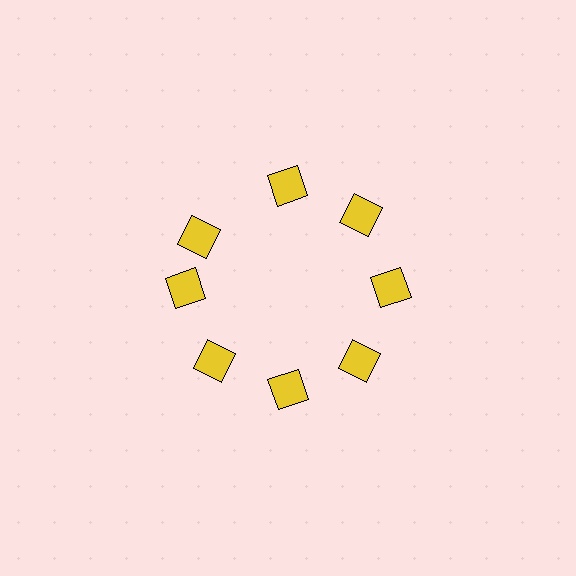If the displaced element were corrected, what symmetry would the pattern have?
It would have 8-fold rotational symmetry — the pattern would map onto itself every 45 degrees.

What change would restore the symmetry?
The symmetry would be restored by rotating it back into even spacing with its neighbors so that all 8 squares sit at equal angles and equal distance from the center.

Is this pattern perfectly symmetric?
No. The 8 yellow squares are arranged in a ring, but one element near the 10 o'clock position is rotated out of alignment along the ring, breaking the 8-fold rotational symmetry.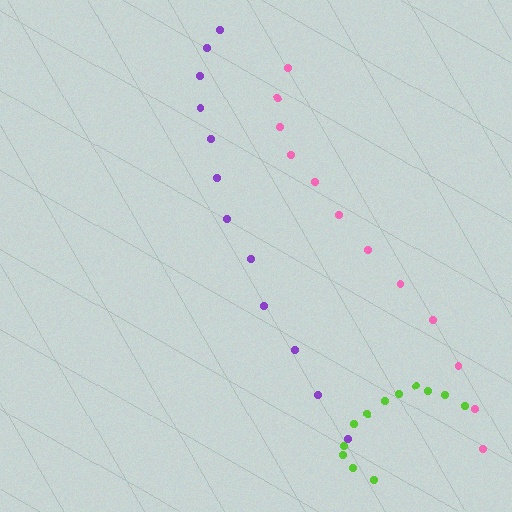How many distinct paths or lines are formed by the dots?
There are 3 distinct paths.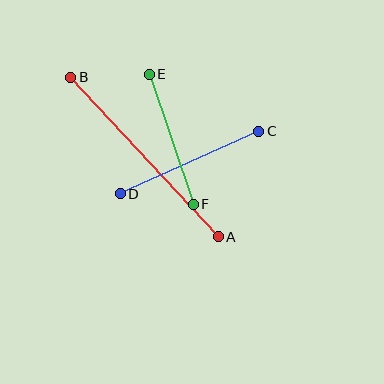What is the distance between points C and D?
The distance is approximately 152 pixels.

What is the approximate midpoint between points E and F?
The midpoint is at approximately (171, 139) pixels.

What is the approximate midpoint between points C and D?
The midpoint is at approximately (190, 162) pixels.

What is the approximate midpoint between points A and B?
The midpoint is at approximately (144, 157) pixels.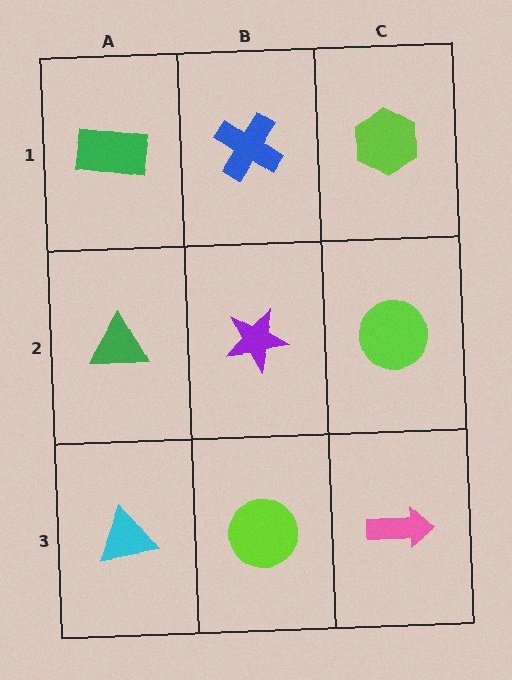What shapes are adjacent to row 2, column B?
A blue cross (row 1, column B), a lime circle (row 3, column B), a green triangle (row 2, column A), a lime circle (row 2, column C).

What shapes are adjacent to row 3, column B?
A purple star (row 2, column B), a cyan triangle (row 3, column A), a pink arrow (row 3, column C).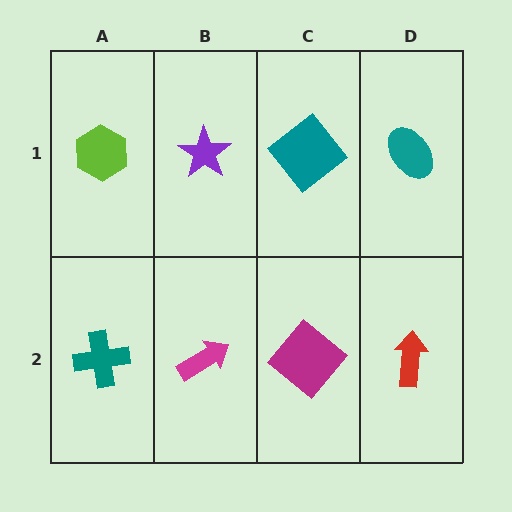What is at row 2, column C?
A magenta diamond.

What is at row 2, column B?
A magenta arrow.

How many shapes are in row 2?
4 shapes.